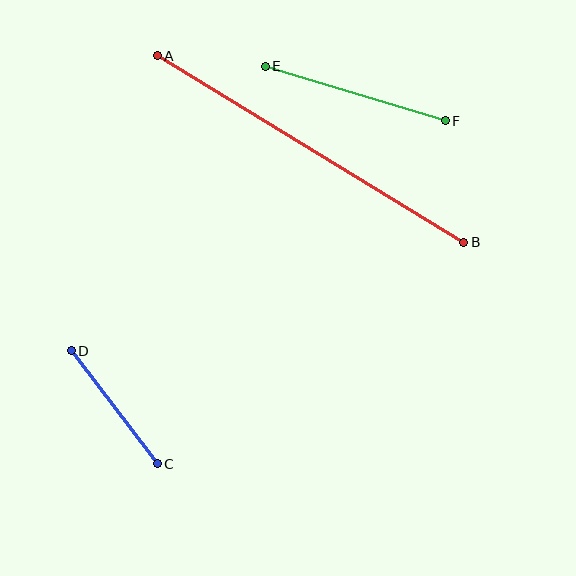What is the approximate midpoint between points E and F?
The midpoint is at approximately (355, 93) pixels.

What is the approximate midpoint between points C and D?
The midpoint is at approximately (114, 407) pixels.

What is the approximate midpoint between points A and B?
The midpoint is at approximately (310, 149) pixels.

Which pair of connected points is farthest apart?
Points A and B are farthest apart.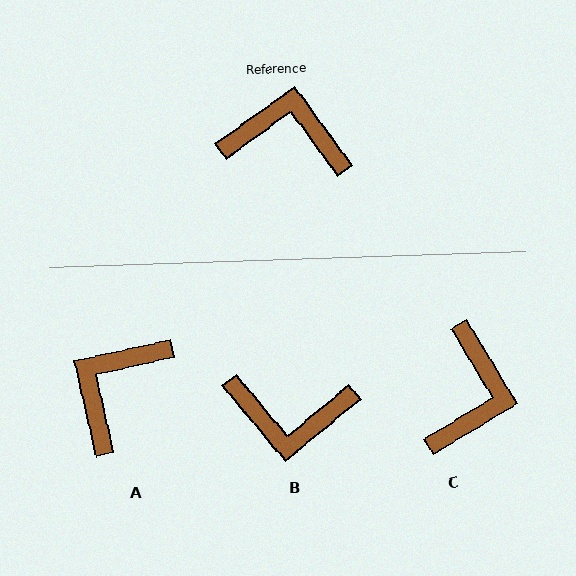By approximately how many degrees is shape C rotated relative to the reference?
Approximately 95 degrees clockwise.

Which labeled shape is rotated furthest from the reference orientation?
B, about 177 degrees away.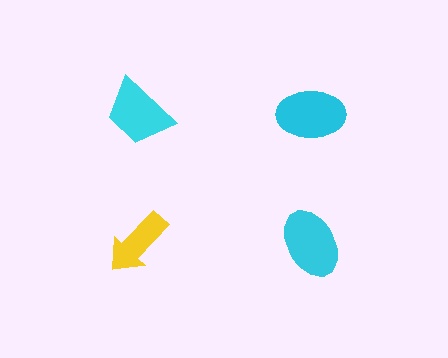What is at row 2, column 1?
A yellow arrow.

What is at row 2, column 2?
A cyan ellipse.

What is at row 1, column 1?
A cyan trapezoid.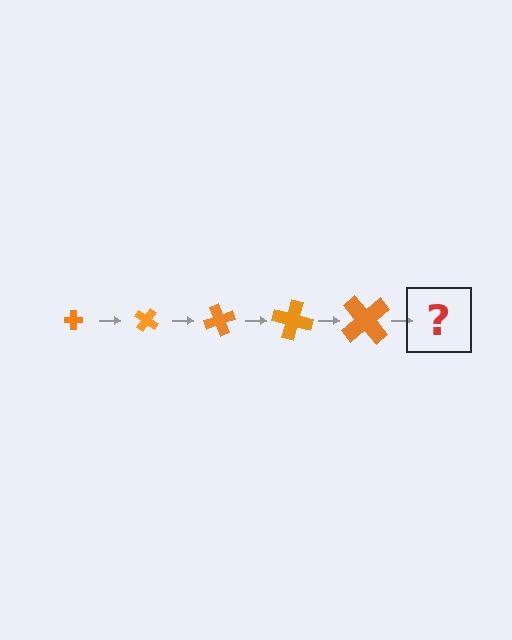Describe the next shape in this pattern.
It should be a cross, larger than the previous one and rotated 175 degrees from the start.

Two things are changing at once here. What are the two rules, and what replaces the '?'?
The two rules are that the cross grows larger each step and it rotates 35 degrees each step. The '?' should be a cross, larger than the previous one and rotated 175 degrees from the start.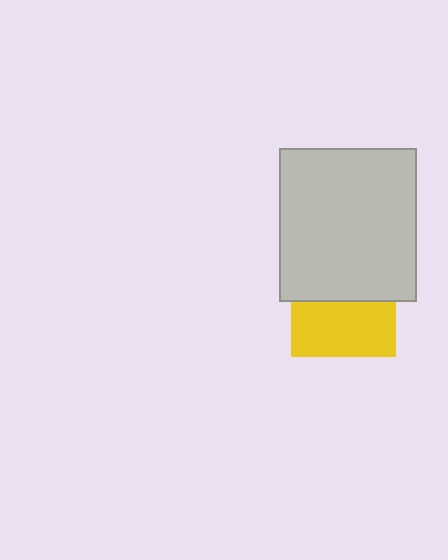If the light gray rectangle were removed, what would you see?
You would see the complete yellow square.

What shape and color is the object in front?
The object in front is a light gray rectangle.